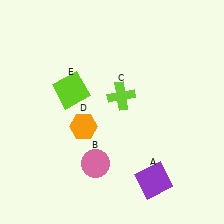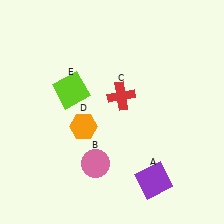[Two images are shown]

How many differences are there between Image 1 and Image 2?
There is 1 difference between the two images.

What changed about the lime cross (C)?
In Image 1, C is lime. In Image 2, it changed to red.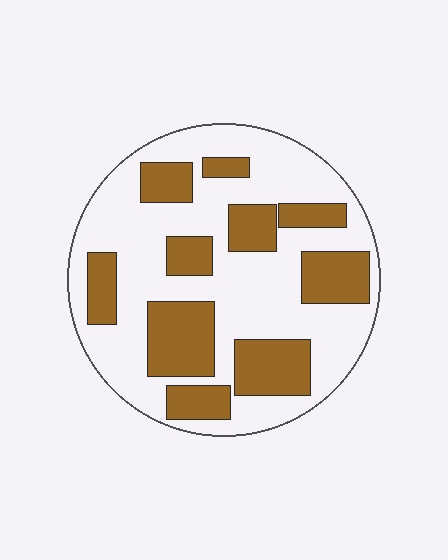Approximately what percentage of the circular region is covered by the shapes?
Approximately 35%.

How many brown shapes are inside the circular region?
10.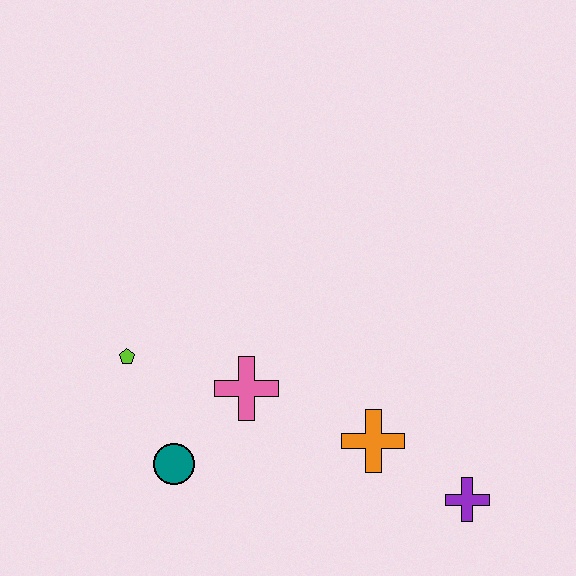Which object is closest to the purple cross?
The orange cross is closest to the purple cross.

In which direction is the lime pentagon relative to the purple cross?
The lime pentagon is to the left of the purple cross.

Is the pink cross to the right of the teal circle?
Yes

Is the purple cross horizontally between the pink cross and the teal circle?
No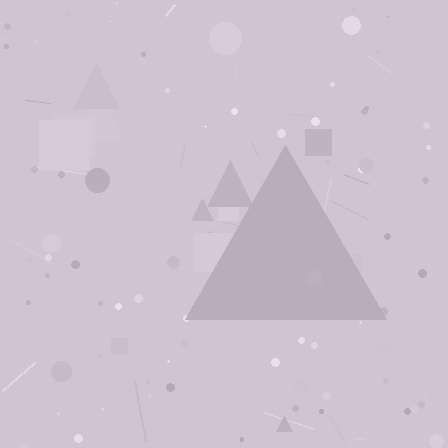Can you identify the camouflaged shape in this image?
The camouflaged shape is a triangle.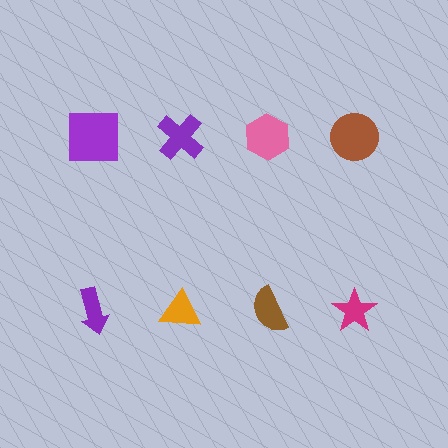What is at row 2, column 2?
An orange triangle.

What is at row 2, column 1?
A purple arrow.